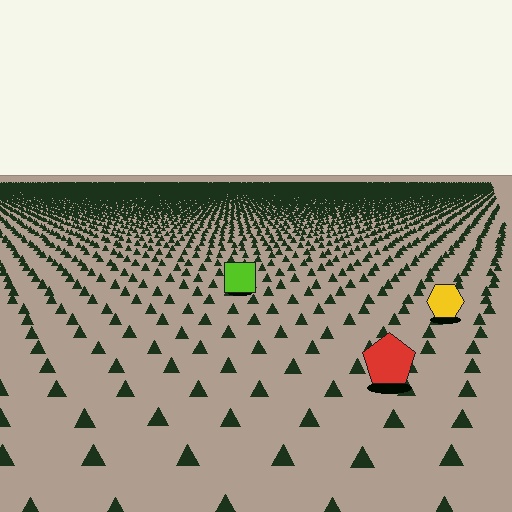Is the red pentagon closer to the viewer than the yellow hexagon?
Yes. The red pentagon is closer — you can tell from the texture gradient: the ground texture is coarser near it.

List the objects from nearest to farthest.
From nearest to farthest: the red pentagon, the yellow hexagon, the lime square.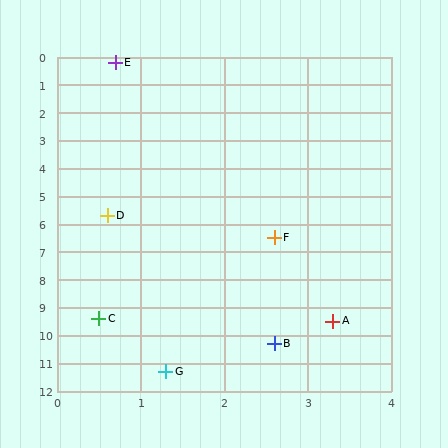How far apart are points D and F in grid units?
Points D and F are about 2.2 grid units apart.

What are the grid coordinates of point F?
Point F is at approximately (2.6, 6.5).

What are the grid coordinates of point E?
Point E is at approximately (0.7, 0.2).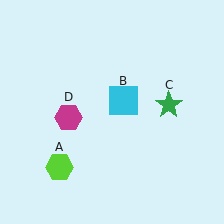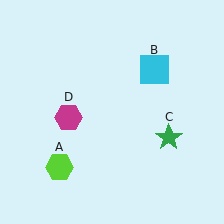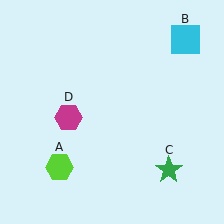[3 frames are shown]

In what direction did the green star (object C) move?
The green star (object C) moved down.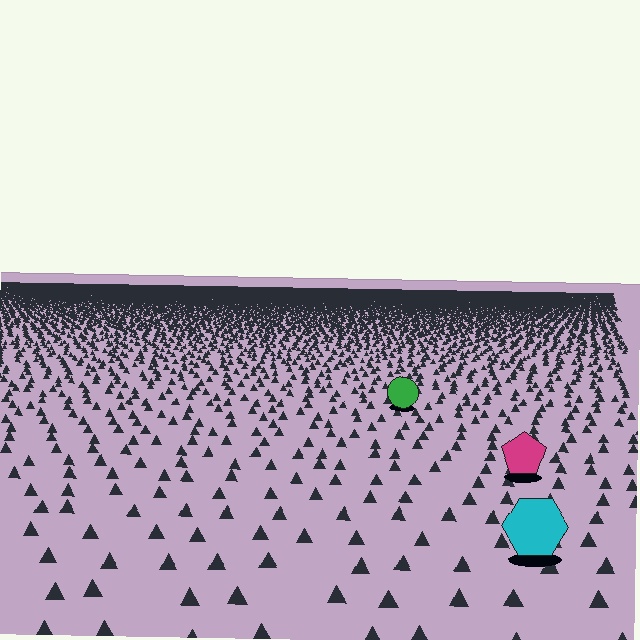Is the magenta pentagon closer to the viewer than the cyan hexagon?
No. The cyan hexagon is closer — you can tell from the texture gradient: the ground texture is coarser near it.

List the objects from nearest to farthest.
From nearest to farthest: the cyan hexagon, the magenta pentagon, the green circle.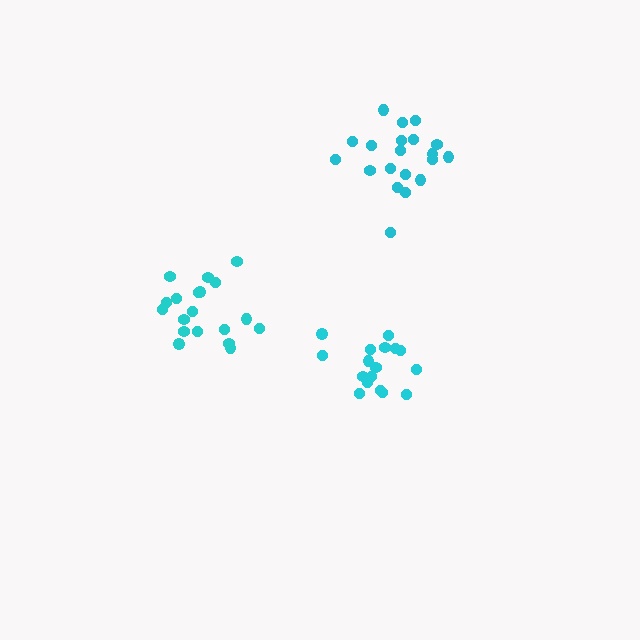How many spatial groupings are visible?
There are 3 spatial groupings.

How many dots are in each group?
Group 1: 19 dots, Group 2: 17 dots, Group 3: 20 dots (56 total).